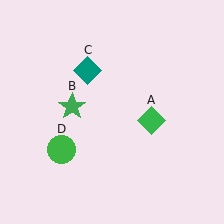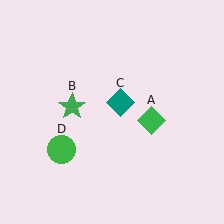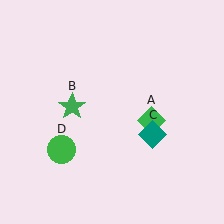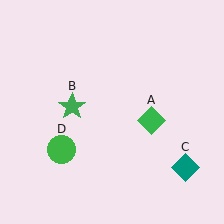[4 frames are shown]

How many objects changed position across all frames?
1 object changed position: teal diamond (object C).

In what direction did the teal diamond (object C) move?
The teal diamond (object C) moved down and to the right.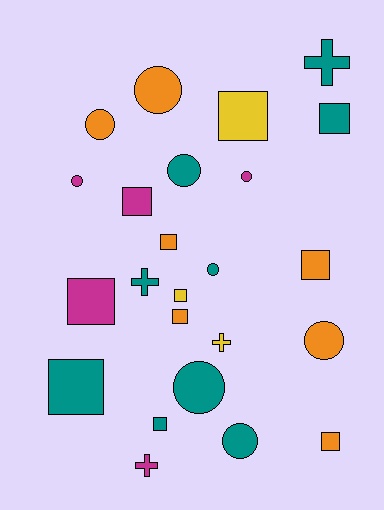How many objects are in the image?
There are 24 objects.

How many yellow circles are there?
There are no yellow circles.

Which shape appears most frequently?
Square, with 11 objects.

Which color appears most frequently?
Teal, with 9 objects.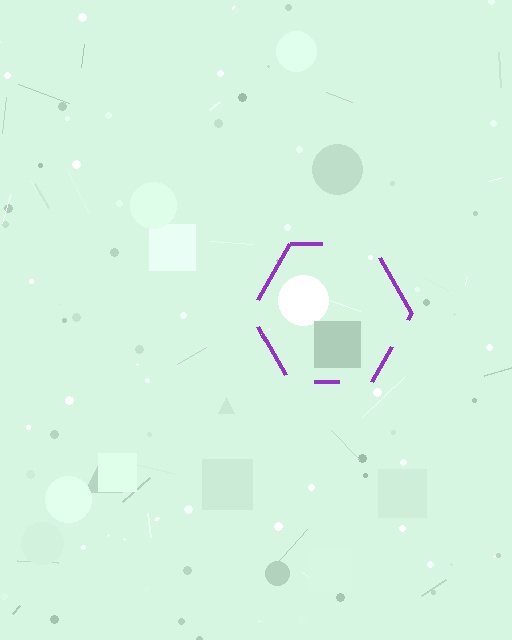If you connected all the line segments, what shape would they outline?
They would outline a hexagon.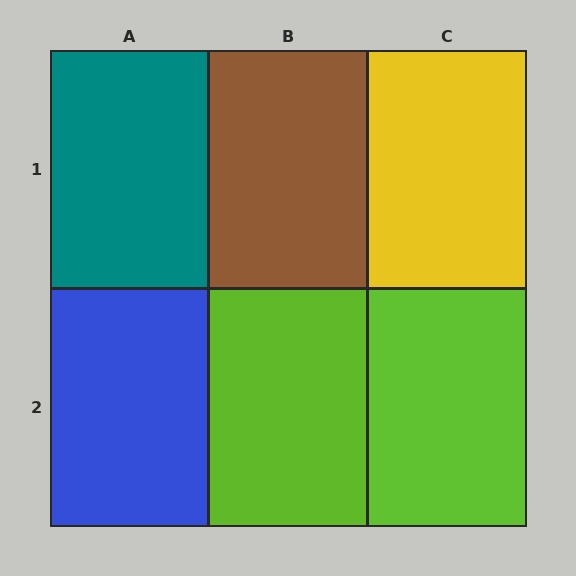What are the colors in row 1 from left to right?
Teal, brown, yellow.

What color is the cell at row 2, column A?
Blue.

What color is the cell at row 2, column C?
Lime.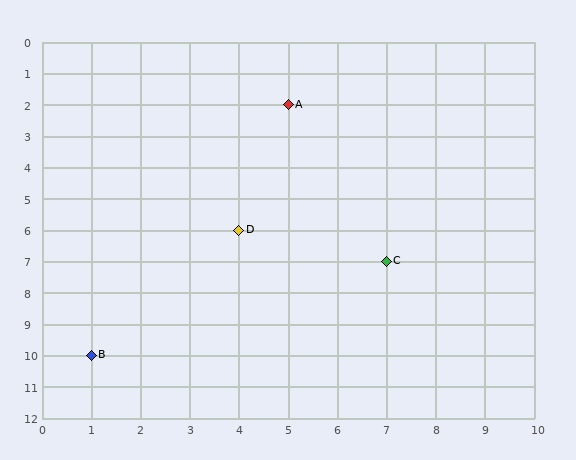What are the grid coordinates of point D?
Point D is at grid coordinates (4, 6).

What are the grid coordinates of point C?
Point C is at grid coordinates (7, 7).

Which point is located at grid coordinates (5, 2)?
Point A is at (5, 2).